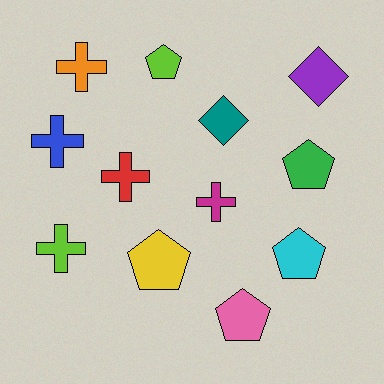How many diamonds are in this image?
There are 2 diamonds.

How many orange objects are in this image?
There is 1 orange object.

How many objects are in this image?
There are 12 objects.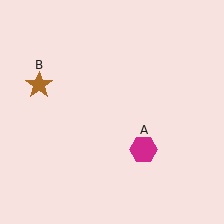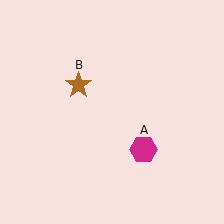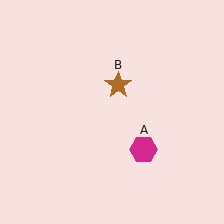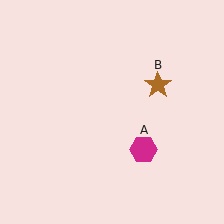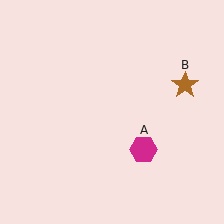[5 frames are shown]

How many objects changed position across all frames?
1 object changed position: brown star (object B).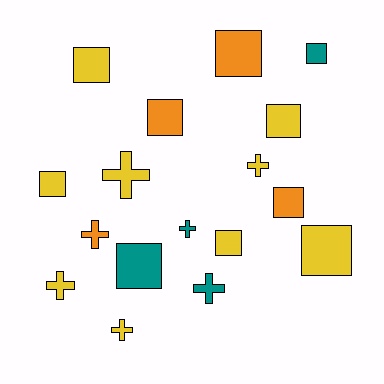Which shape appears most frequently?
Square, with 10 objects.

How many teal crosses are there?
There are 2 teal crosses.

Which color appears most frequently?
Yellow, with 9 objects.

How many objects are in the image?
There are 17 objects.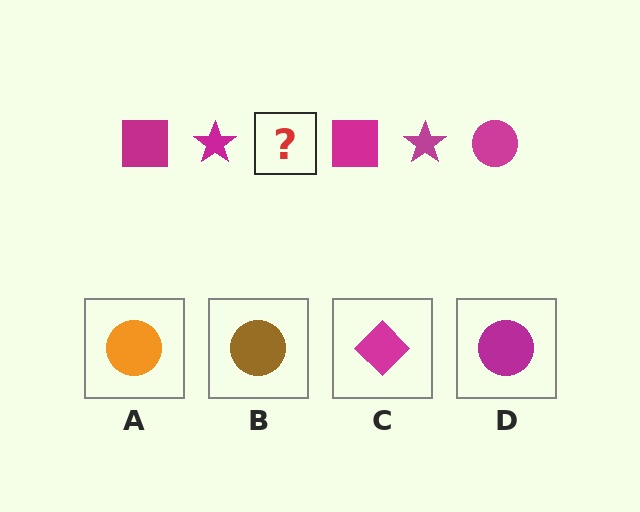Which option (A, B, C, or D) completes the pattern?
D.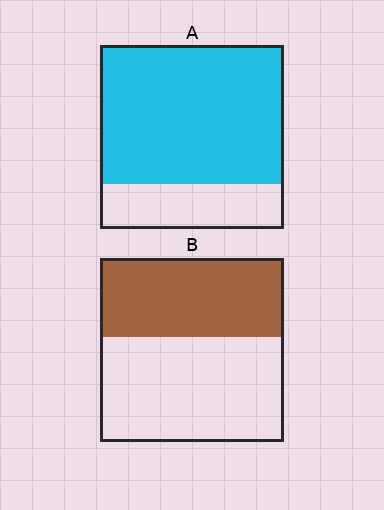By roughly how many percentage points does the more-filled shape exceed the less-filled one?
By roughly 35 percentage points (A over B).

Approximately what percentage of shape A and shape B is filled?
A is approximately 75% and B is approximately 45%.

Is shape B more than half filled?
No.